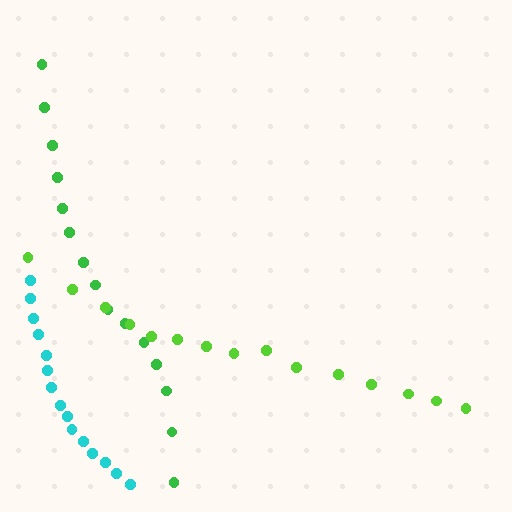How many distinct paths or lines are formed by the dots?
There are 3 distinct paths.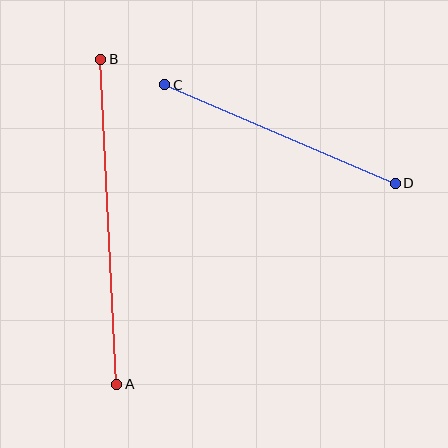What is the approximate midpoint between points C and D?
The midpoint is at approximately (280, 134) pixels.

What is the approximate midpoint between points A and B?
The midpoint is at approximately (109, 222) pixels.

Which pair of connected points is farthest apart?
Points A and B are farthest apart.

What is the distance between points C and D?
The distance is approximately 250 pixels.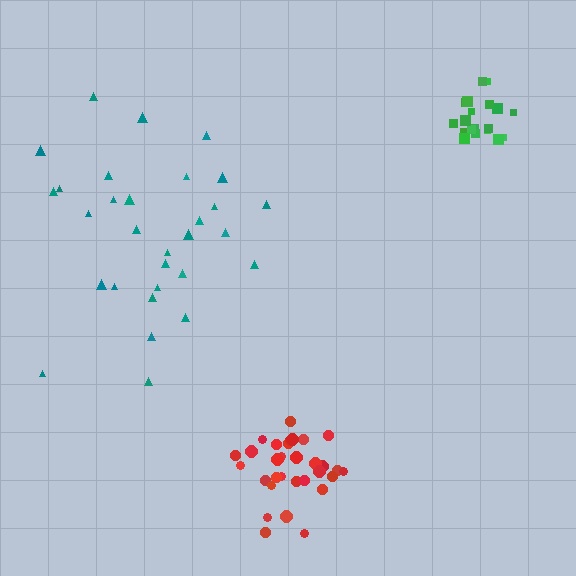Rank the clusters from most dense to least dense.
green, red, teal.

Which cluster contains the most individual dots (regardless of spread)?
Red (31).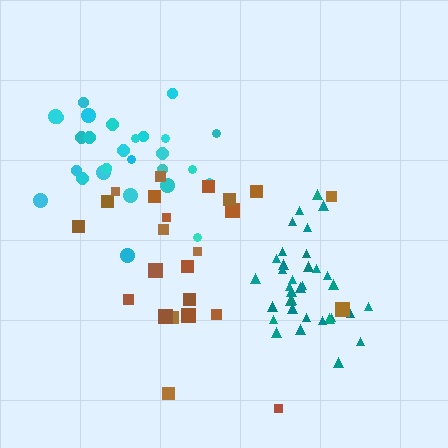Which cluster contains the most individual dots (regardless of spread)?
Teal (35).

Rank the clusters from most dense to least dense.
teal, cyan, brown.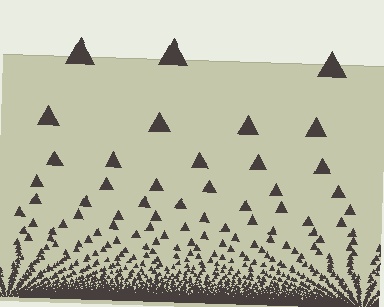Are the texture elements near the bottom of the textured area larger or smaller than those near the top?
Smaller. The gradient is inverted — elements near the bottom are smaller and denser.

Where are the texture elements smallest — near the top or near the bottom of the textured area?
Near the bottom.